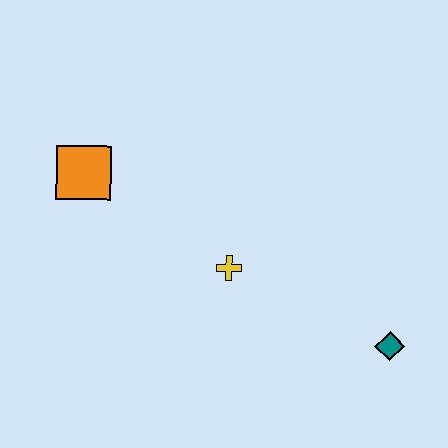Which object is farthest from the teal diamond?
The orange square is farthest from the teal diamond.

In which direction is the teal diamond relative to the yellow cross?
The teal diamond is to the right of the yellow cross.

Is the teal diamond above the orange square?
No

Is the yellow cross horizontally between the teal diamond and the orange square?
Yes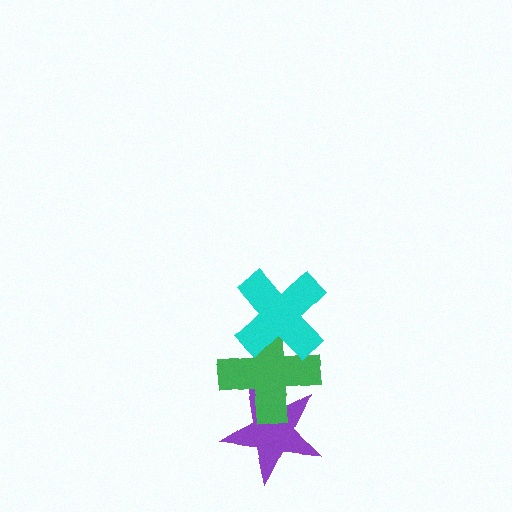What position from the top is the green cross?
The green cross is 2nd from the top.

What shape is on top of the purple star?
The green cross is on top of the purple star.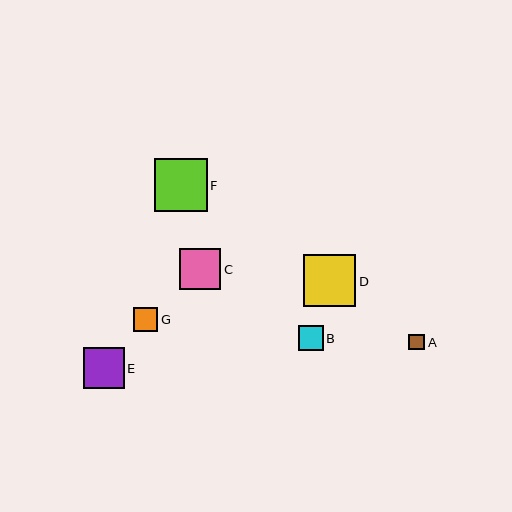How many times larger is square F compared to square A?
Square F is approximately 3.3 times the size of square A.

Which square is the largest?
Square F is the largest with a size of approximately 53 pixels.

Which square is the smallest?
Square A is the smallest with a size of approximately 16 pixels.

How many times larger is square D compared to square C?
Square D is approximately 1.3 times the size of square C.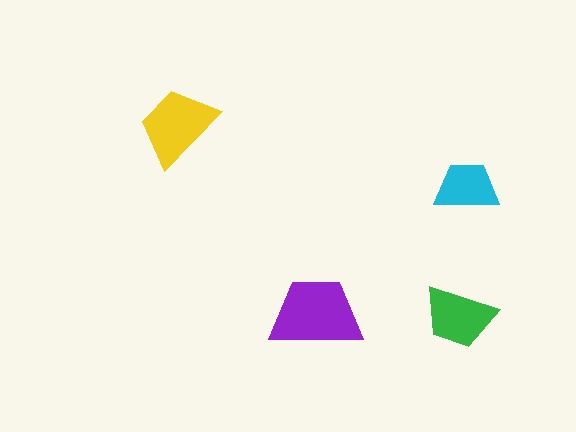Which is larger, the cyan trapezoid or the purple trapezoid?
The purple one.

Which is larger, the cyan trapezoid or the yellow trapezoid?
The yellow one.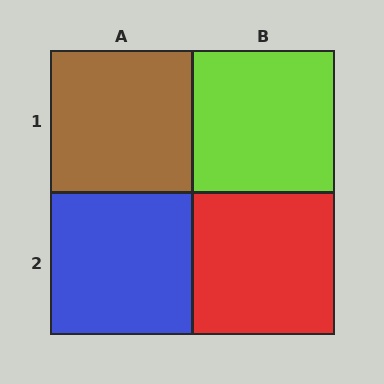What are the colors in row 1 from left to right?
Brown, lime.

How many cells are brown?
1 cell is brown.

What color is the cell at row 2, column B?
Red.